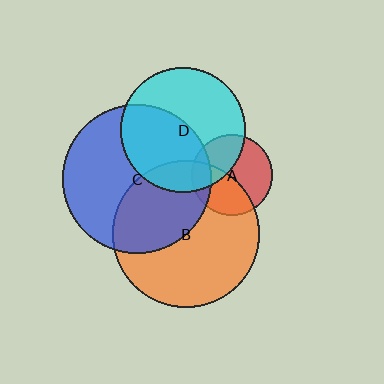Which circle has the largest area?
Circle C (blue).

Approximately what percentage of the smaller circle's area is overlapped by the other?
Approximately 40%.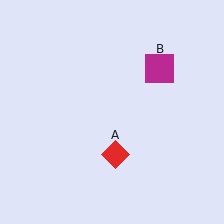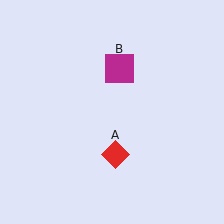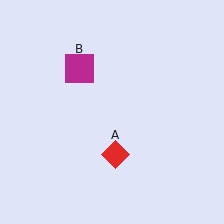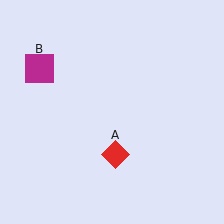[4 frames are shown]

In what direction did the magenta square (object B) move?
The magenta square (object B) moved left.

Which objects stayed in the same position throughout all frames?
Red diamond (object A) remained stationary.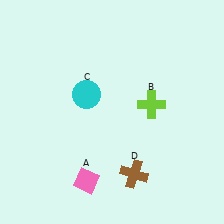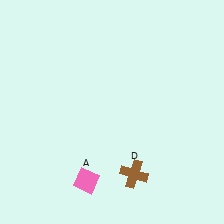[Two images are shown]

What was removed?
The cyan circle (C), the lime cross (B) were removed in Image 2.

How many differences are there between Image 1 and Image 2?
There are 2 differences between the two images.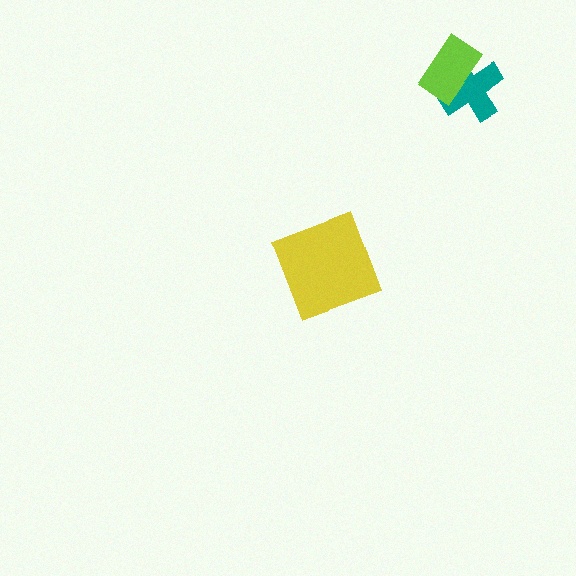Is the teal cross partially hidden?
Yes, it is partially covered by another shape.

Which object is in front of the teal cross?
The lime rectangle is in front of the teal cross.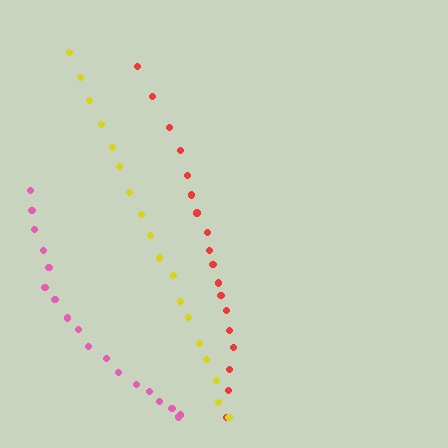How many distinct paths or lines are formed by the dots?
There are 3 distinct paths.